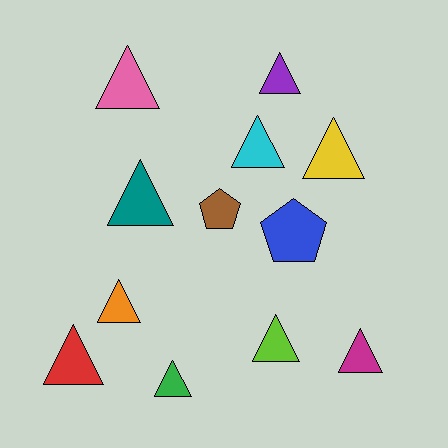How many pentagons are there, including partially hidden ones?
There are 2 pentagons.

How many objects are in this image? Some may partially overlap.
There are 12 objects.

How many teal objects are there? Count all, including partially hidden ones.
There is 1 teal object.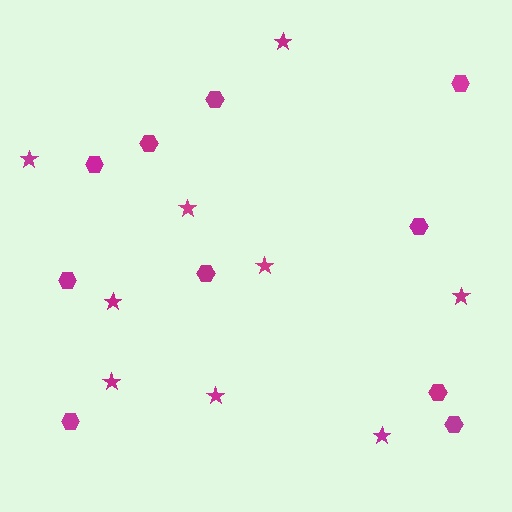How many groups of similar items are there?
There are 2 groups: one group of stars (9) and one group of hexagons (10).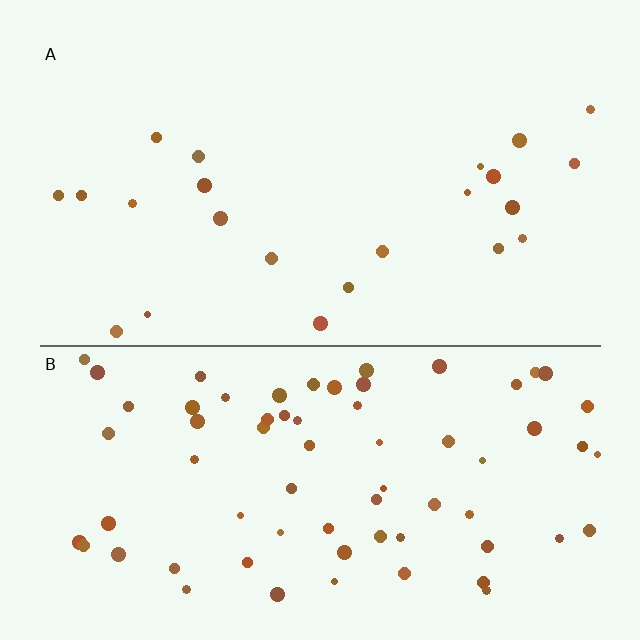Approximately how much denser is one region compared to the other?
Approximately 3.1× — region B over region A.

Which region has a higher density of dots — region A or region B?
B (the bottom).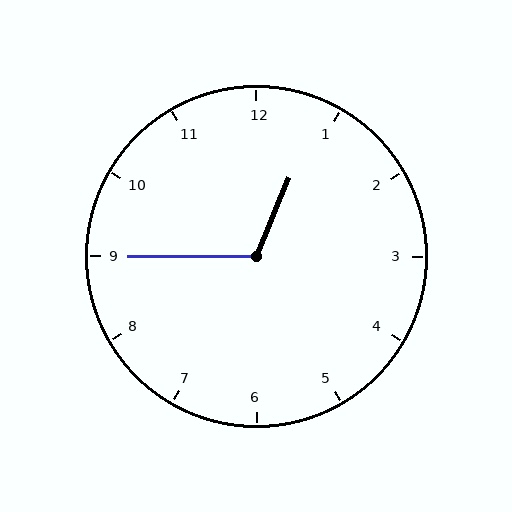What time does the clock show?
12:45.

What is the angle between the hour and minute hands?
Approximately 112 degrees.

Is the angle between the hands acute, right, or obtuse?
It is obtuse.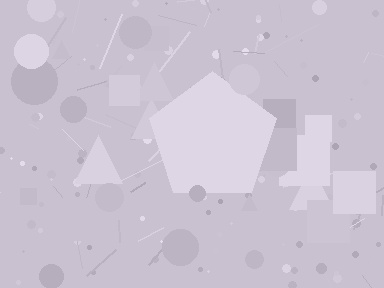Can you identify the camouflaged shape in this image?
The camouflaged shape is a pentagon.